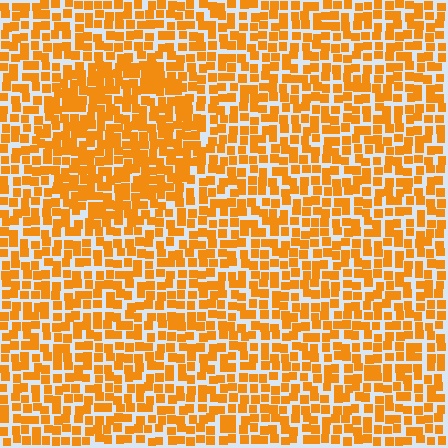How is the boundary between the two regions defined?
The boundary is defined by a change in element density (approximately 1.4x ratio). All elements are the same color, size, and shape.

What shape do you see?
I see a circle.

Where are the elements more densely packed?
The elements are more densely packed inside the circle boundary.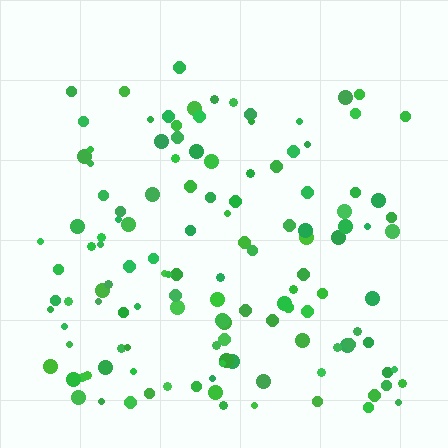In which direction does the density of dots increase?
From top to bottom, with the bottom side densest.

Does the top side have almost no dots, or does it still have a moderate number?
Still a moderate number, just noticeably fewer than the bottom.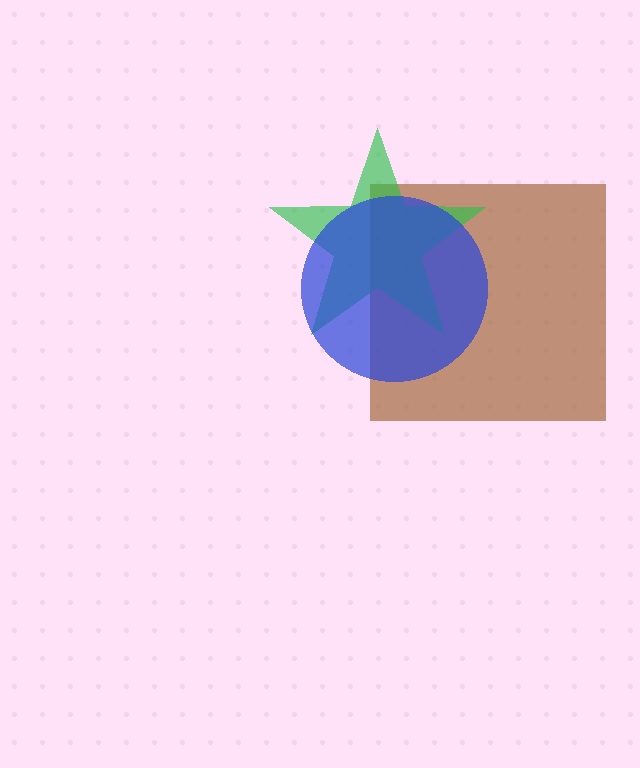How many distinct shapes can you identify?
There are 3 distinct shapes: a brown square, a green star, a blue circle.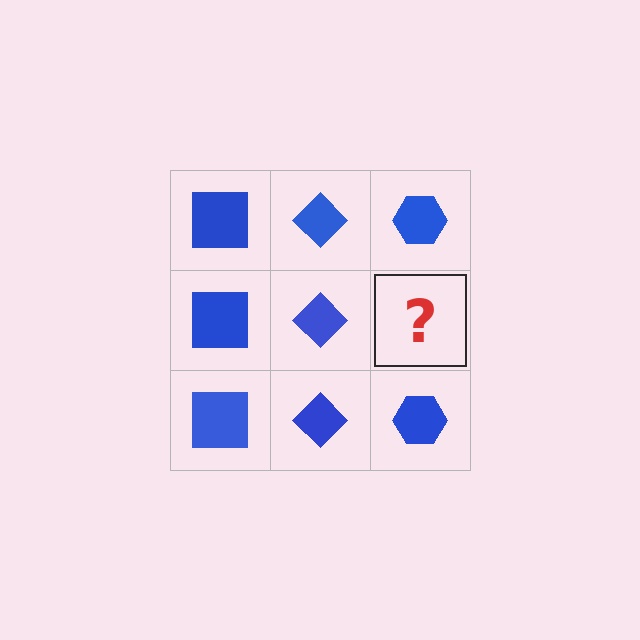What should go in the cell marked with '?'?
The missing cell should contain a blue hexagon.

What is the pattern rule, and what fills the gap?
The rule is that each column has a consistent shape. The gap should be filled with a blue hexagon.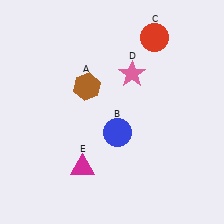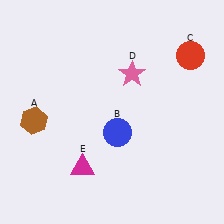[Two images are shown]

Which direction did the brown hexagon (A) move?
The brown hexagon (A) moved left.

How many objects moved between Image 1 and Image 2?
2 objects moved between the two images.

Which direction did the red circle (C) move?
The red circle (C) moved right.